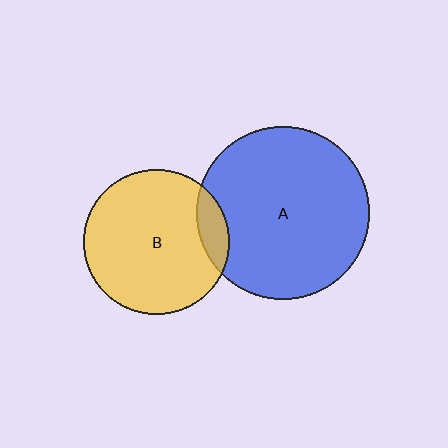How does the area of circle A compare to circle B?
Approximately 1.4 times.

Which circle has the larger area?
Circle A (blue).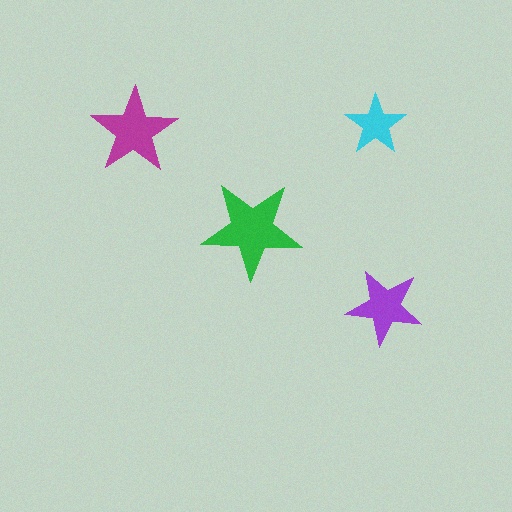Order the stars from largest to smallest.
the green one, the magenta one, the purple one, the cyan one.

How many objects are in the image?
There are 4 objects in the image.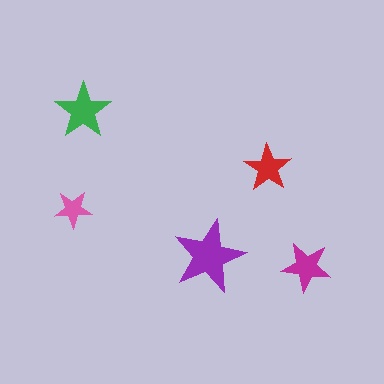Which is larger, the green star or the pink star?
The green one.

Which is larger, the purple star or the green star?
The purple one.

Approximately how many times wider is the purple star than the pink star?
About 2 times wider.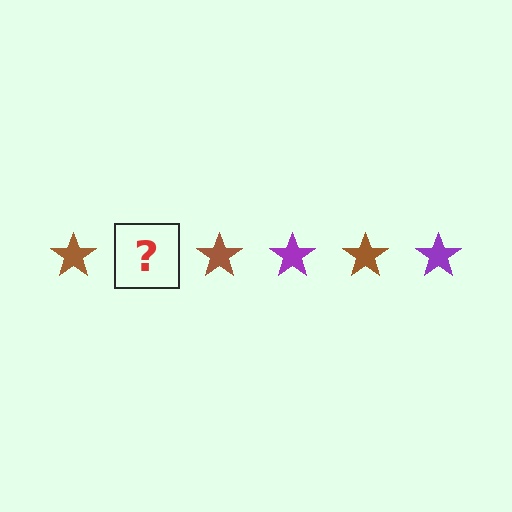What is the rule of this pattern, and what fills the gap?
The rule is that the pattern cycles through brown, purple stars. The gap should be filled with a purple star.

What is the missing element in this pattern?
The missing element is a purple star.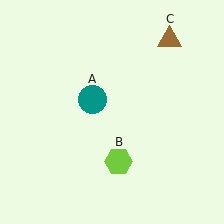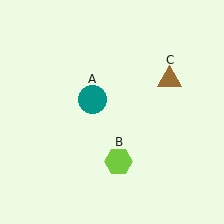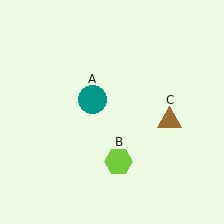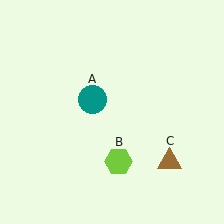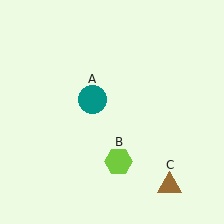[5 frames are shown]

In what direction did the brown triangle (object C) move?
The brown triangle (object C) moved down.